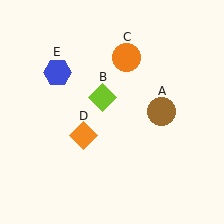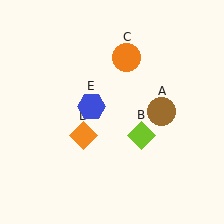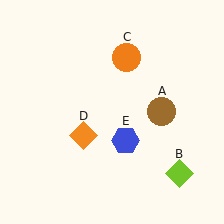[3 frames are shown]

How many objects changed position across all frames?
2 objects changed position: lime diamond (object B), blue hexagon (object E).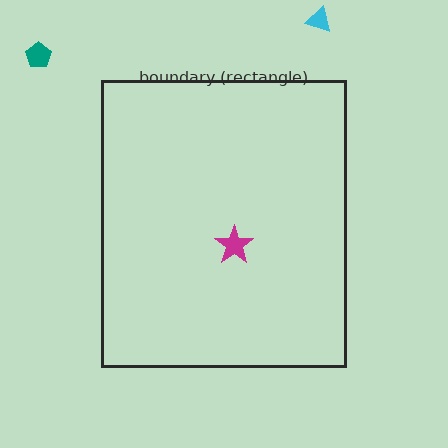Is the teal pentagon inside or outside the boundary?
Outside.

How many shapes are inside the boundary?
1 inside, 2 outside.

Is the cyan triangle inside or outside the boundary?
Outside.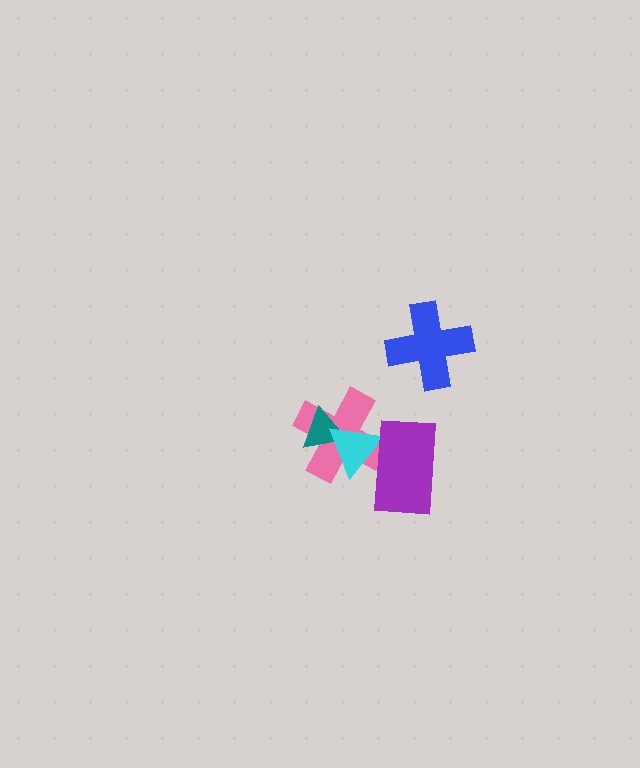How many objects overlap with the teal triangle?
2 objects overlap with the teal triangle.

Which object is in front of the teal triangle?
The cyan triangle is in front of the teal triangle.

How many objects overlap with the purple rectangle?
2 objects overlap with the purple rectangle.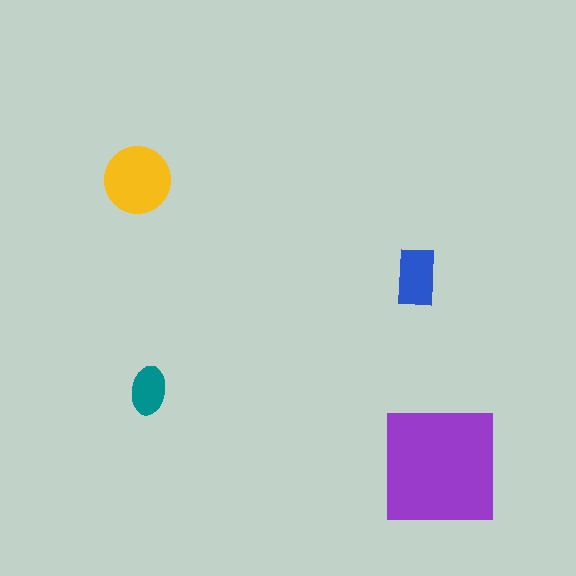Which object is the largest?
The purple square.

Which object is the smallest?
The teal ellipse.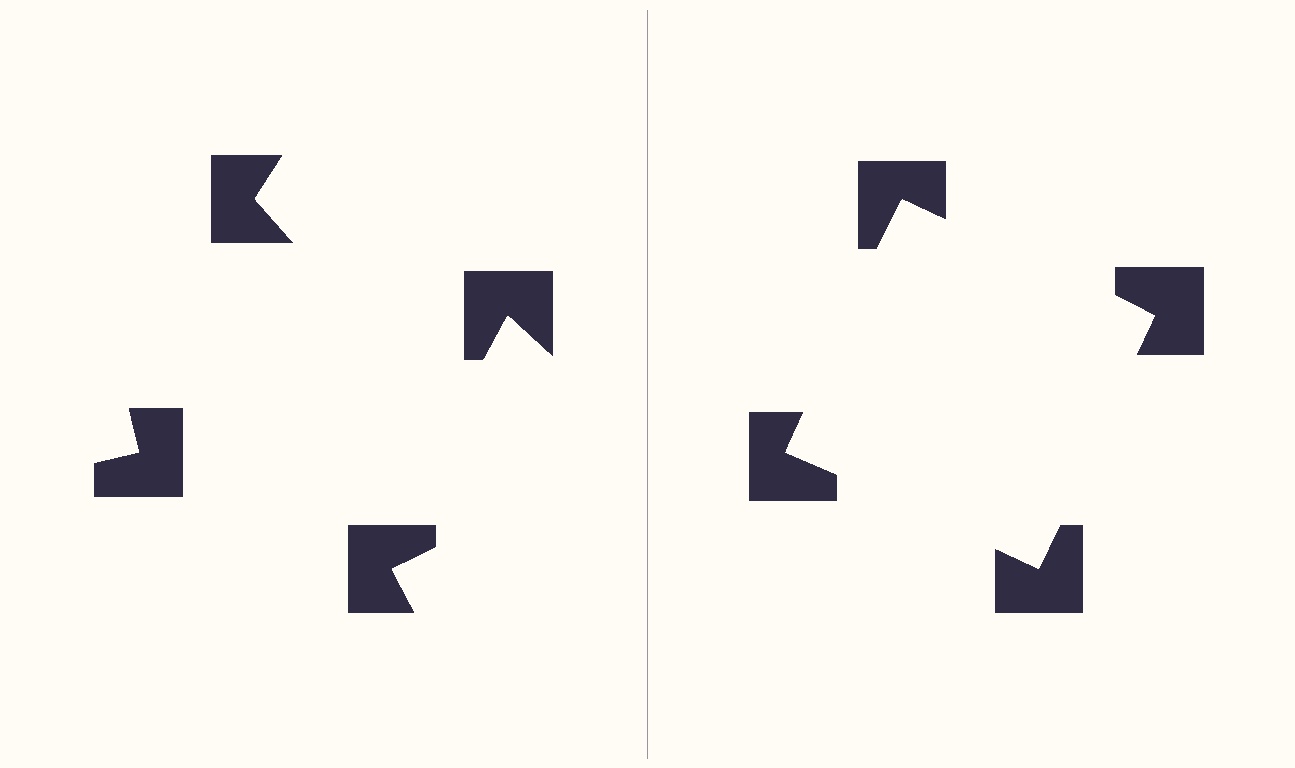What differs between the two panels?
The notched squares are positioned identically on both sides; only the wedge orientations differ. On the right they align to a square; on the left they are misaligned.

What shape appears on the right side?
An illusory square.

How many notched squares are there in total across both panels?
8 — 4 on each side.